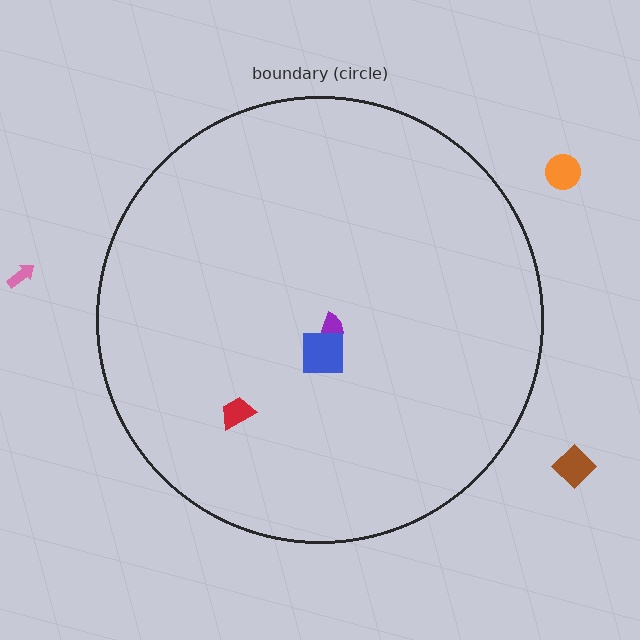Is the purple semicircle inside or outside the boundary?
Inside.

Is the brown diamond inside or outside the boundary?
Outside.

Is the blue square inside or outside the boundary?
Inside.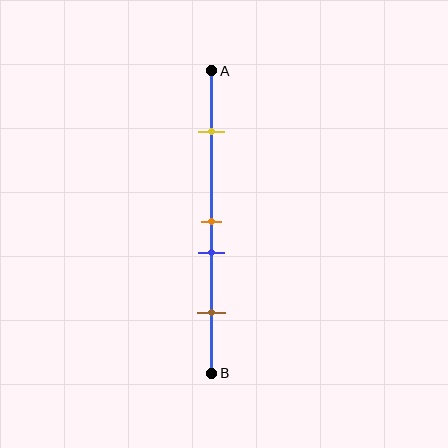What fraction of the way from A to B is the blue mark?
The blue mark is approximately 60% (0.6) of the way from A to B.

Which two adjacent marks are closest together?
The orange and blue marks are the closest adjacent pair.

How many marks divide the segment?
There are 4 marks dividing the segment.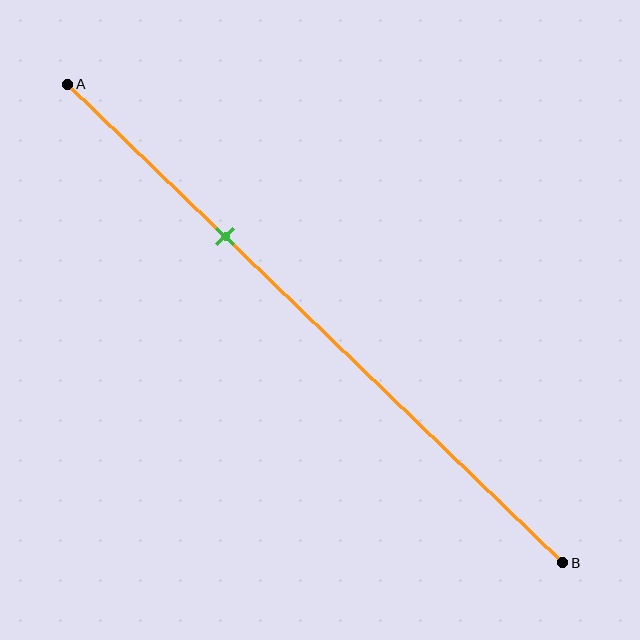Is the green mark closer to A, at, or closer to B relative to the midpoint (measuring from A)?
The green mark is closer to point A than the midpoint of segment AB.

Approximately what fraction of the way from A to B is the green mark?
The green mark is approximately 30% of the way from A to B.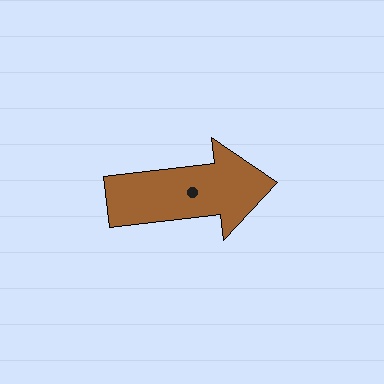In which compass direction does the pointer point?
East.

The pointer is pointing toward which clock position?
Roughly 3 o'clock.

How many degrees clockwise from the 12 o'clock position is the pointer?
Approximately 83 degrees.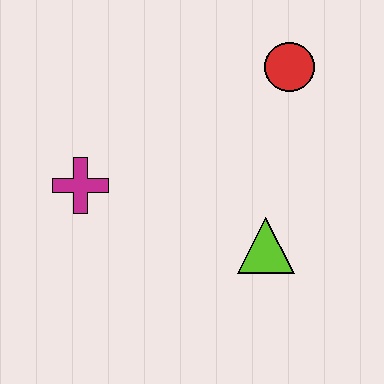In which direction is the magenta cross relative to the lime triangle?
The magenta cross is to the left of the lime triangle.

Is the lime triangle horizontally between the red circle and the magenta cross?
Yes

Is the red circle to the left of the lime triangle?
No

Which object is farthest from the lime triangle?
The magenta cross is farthest from the lime triangle.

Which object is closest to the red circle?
The lime triangle is closest to the red circle.